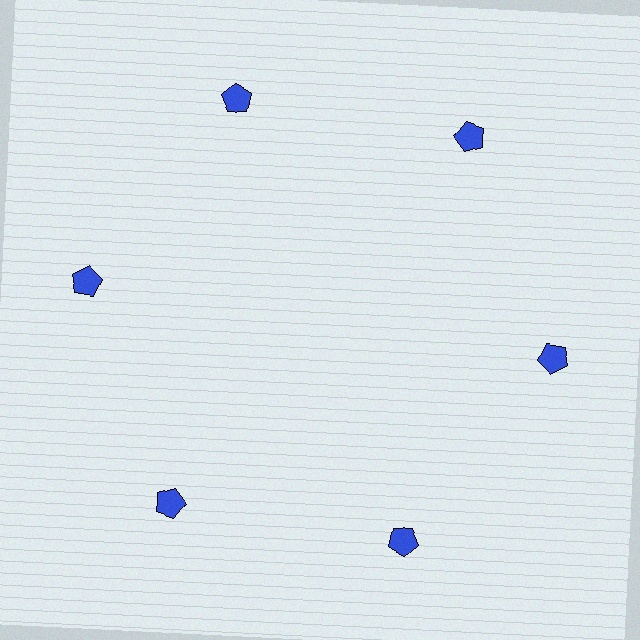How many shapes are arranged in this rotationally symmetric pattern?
There are 6 shapes, arranged in 6 groups of 1.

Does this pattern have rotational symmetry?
Yes, this pattern has 6-fold rotational symmetry. It looks the same after rotating 60 degrees around the center.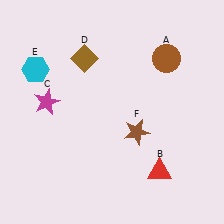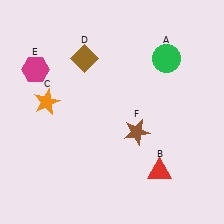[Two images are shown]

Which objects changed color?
A changed from brown to green. C changed from magenta to orange. E changed from cyan to magenta.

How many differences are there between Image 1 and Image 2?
There are 3 differences between the two images.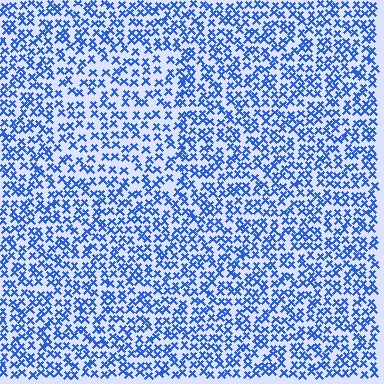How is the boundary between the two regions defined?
The boundary is defined by a change in element density (approximately 1.5x ratio). All elements are the same color, size, and shape.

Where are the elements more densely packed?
The elements are more densely packed outside the rectangle boundary.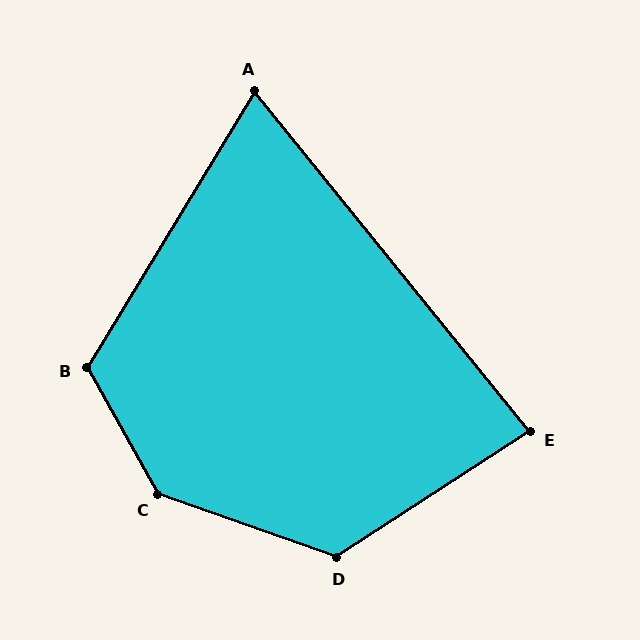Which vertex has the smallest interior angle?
A, at approximately 70 degrees.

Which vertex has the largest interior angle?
C, at approximately 139 degrees.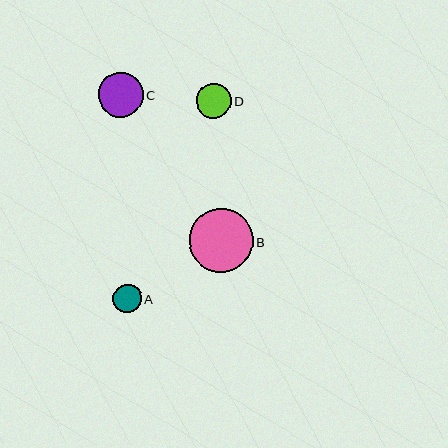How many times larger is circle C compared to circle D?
Circle C is approximately 1.3 times the size of circle D.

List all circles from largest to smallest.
From largest to smallest: B, C, D, A.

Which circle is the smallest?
Circle A is the smallest with a size of approximately 28 pixels.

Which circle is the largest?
Circle B is the largest with a size of approximately 64 pixels.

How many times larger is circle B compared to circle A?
Circle B is approximately 2.3 times the size of circle A.